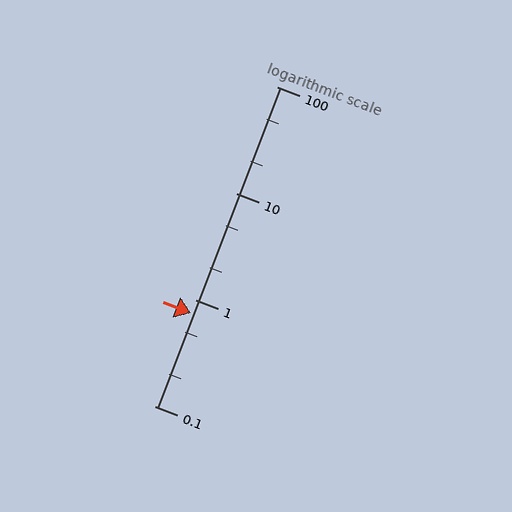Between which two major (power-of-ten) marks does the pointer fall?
The pointer is between 0.1 and 1.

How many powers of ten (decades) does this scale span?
The scale spans 3 decades, from 0.1 to 100.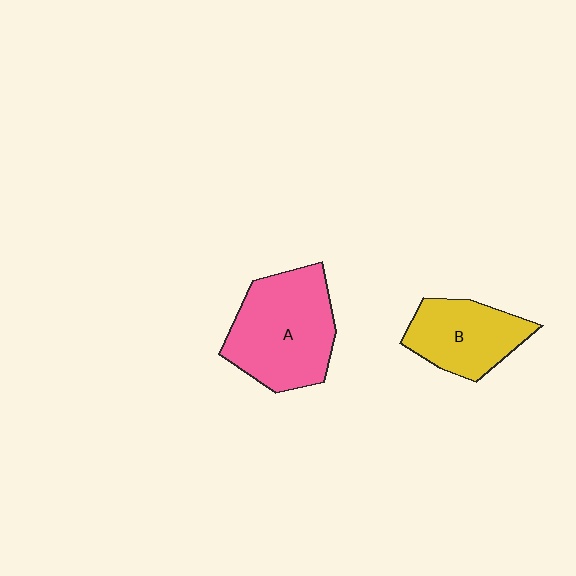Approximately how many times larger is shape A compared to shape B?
Approximately 1.5 times.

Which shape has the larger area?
Shape A (pink).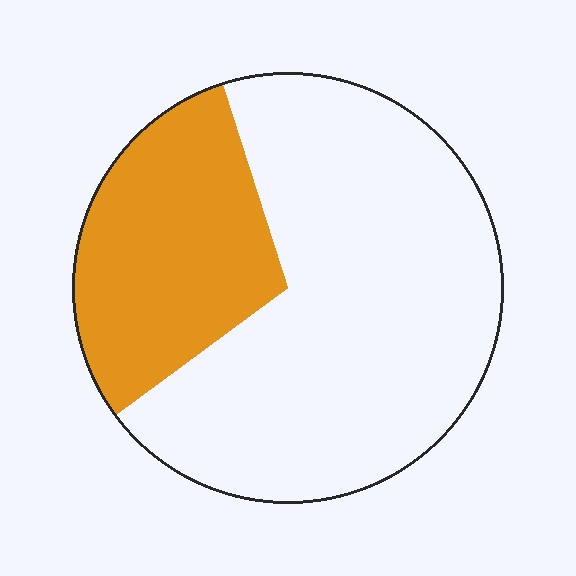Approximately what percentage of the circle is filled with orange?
Approximately 30%.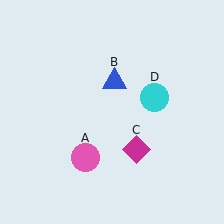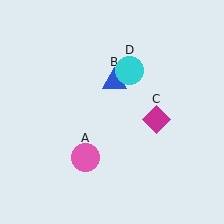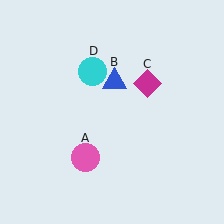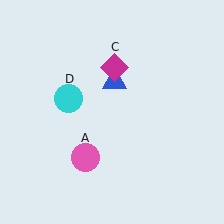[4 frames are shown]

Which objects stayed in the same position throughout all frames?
Pink circle (object A) and blue triangle (object B) remained stationary.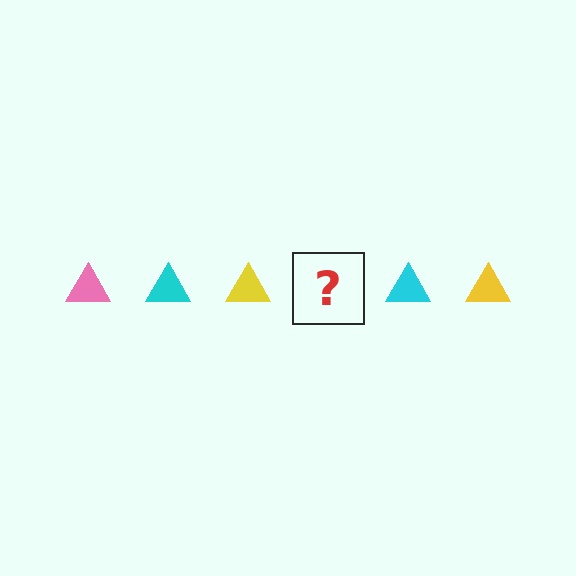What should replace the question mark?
The question mark should be replaced with a pink triangle.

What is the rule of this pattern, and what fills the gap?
The rule is that the pattern cycles through pink, cyan, yellow triangles. The gap should be filled with a pink triangle.